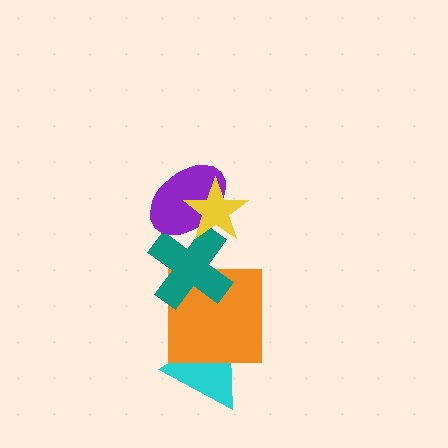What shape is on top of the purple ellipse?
The yellow star is on top of the purple ellipse.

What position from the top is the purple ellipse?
The purple ellipse is 2nd from the top.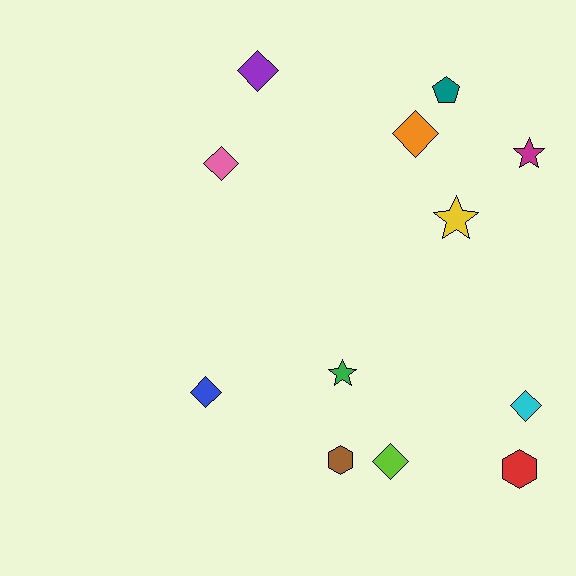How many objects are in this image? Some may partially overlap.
There are 12 objects.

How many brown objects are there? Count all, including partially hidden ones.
There is 1 brown object.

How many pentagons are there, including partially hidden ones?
There is 1 pentagon.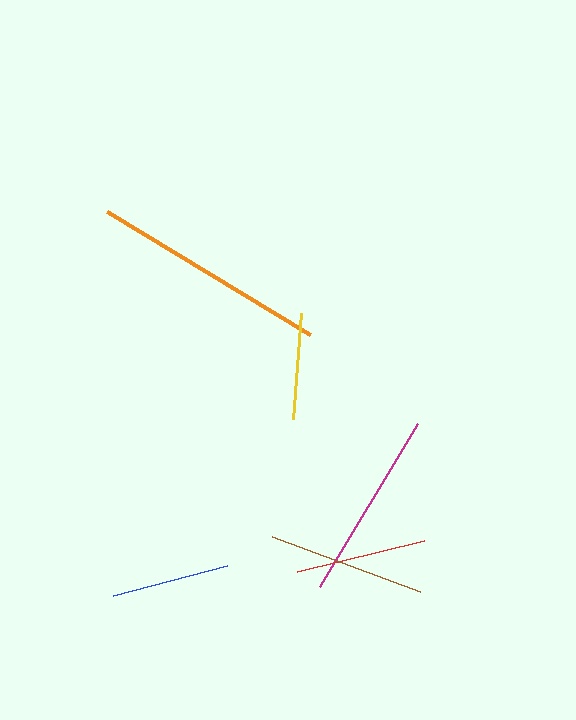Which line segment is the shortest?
The yellow line is the shortest at approximately 107 pixels.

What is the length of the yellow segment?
The yellow segment is approximately 107 pixels long.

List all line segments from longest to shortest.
From longest to shortest: orange, magenta, brown, red, blue, yellow.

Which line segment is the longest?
The orange line is the longest at approximately 237 pixels.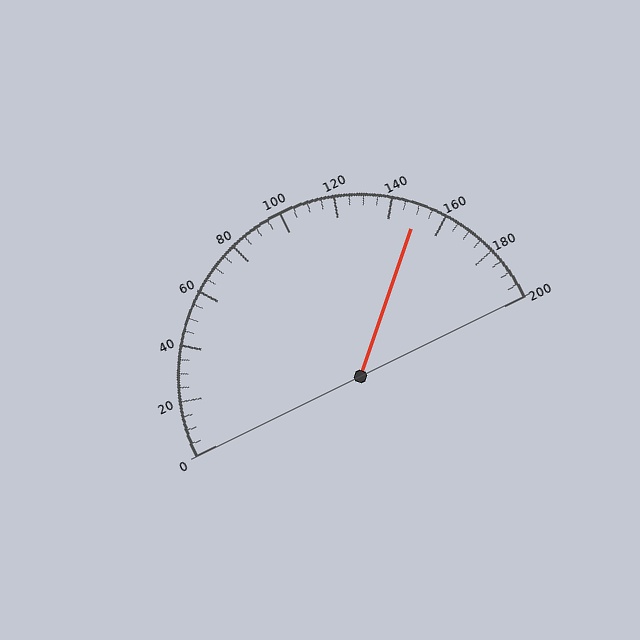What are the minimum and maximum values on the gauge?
The gauge ranges from 0 to 200.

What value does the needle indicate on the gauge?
The needle indicates approximately 150.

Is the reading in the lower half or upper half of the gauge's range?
The reading is in the upper half of the range (0 to 200).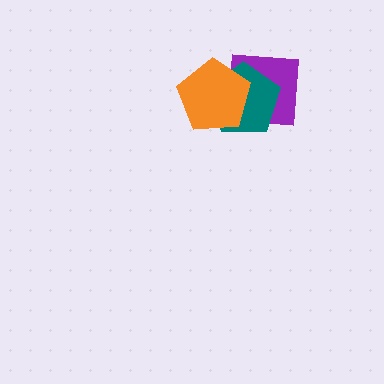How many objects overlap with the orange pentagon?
2 objects overlap with the orange pentagon.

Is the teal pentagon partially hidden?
Yes, it is partially covered by another shape.